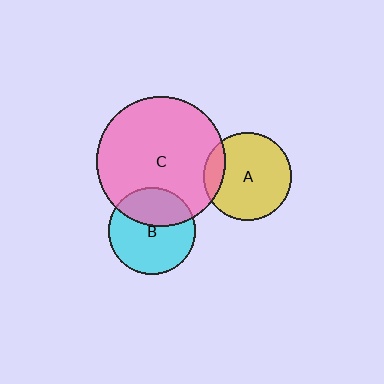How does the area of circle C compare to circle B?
Approximately 2.2 times.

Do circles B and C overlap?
Yes.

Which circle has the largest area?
Circle C (pink).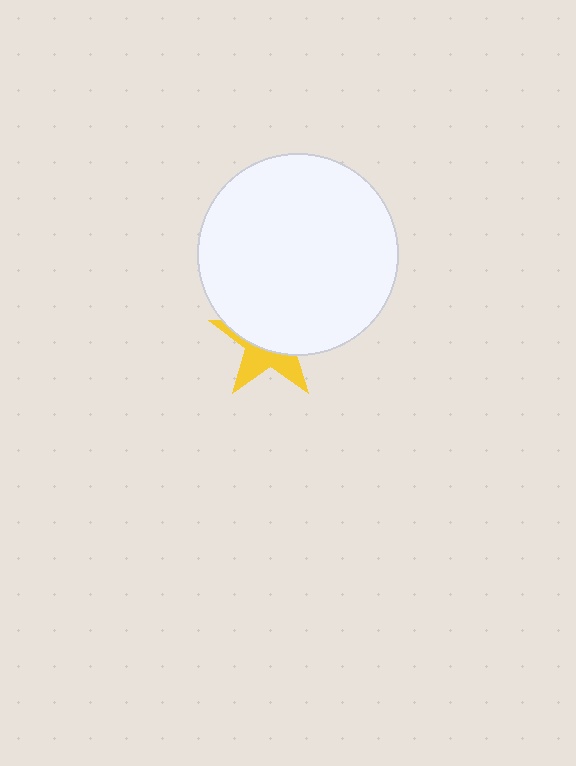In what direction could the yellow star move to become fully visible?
The yellow star could move down. That would shift it out from behind the white circle entirely.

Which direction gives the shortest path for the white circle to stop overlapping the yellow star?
Moving up gives the shortest separation.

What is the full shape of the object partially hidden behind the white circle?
The partially hidden object is a yellow star.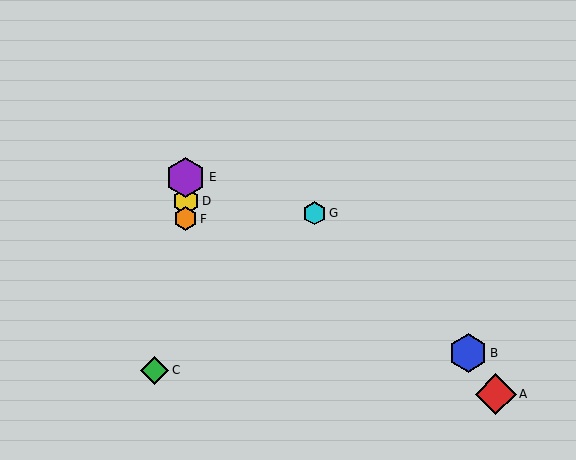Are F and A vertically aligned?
No, F is at x≈186 and A is at x≈496.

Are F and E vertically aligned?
Yes, both are at x≈186.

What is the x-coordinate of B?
Object B is at x≈468.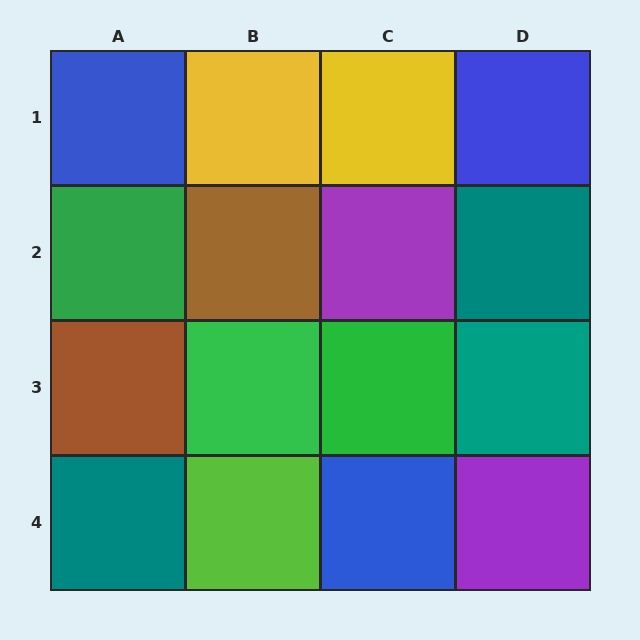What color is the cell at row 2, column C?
Purple.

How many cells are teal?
3 cells are teal.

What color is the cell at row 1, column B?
Yellow.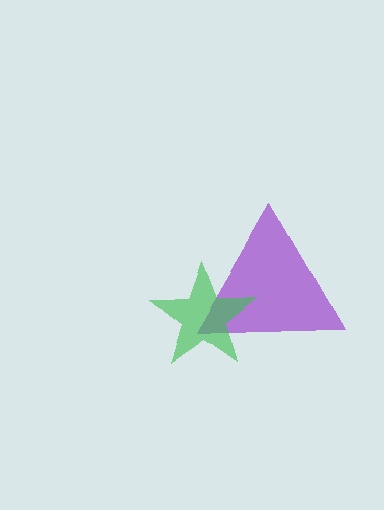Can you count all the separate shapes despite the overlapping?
Yes, there are 2 separate shapes.